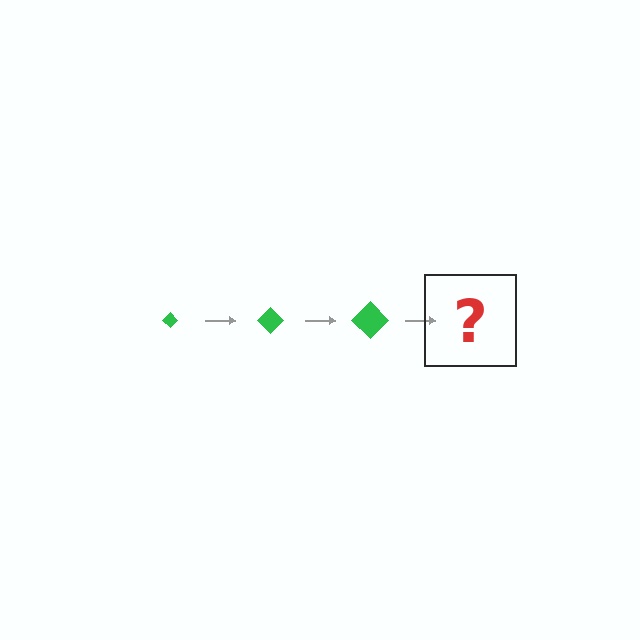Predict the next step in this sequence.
The next step is a green diamond, larger than the previous one.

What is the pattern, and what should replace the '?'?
The pattern is that the diamond gets progressively larger each step. The '?' should be a green diamond, larger than the previous one.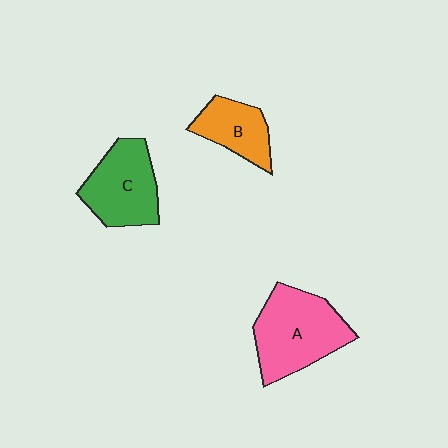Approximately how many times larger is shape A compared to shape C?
Approximately 1.2 times.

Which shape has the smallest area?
Shape B (orange).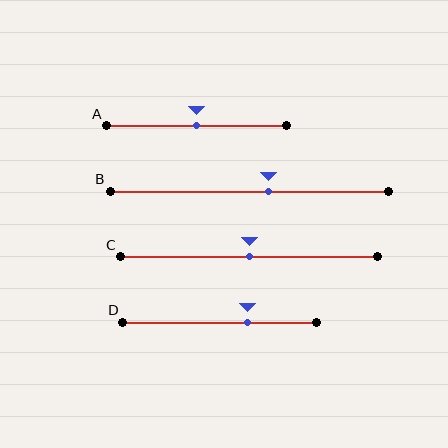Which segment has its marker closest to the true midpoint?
Segment A has its marker closest to the true midpoint.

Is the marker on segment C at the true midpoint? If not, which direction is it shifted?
Yes, the marker on segment C is at the true midpoint.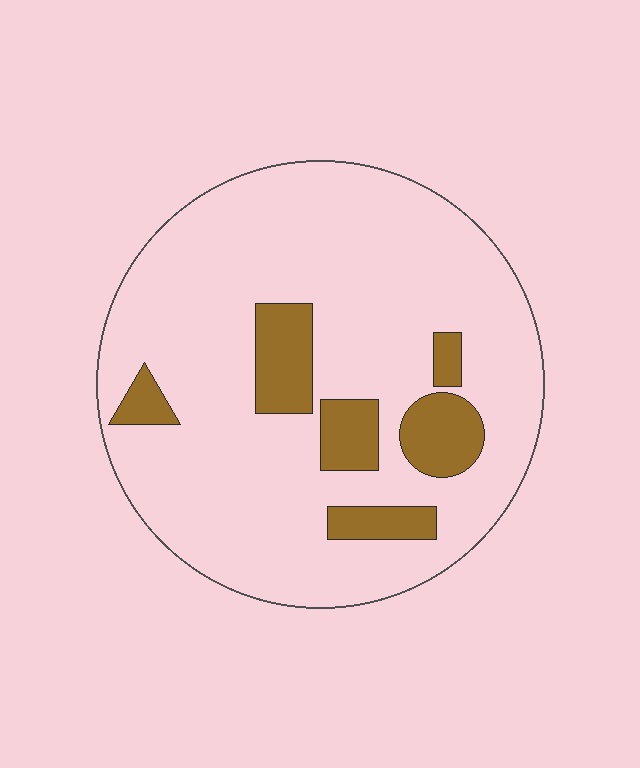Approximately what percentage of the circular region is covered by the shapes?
Approximately 15%.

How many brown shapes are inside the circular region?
6.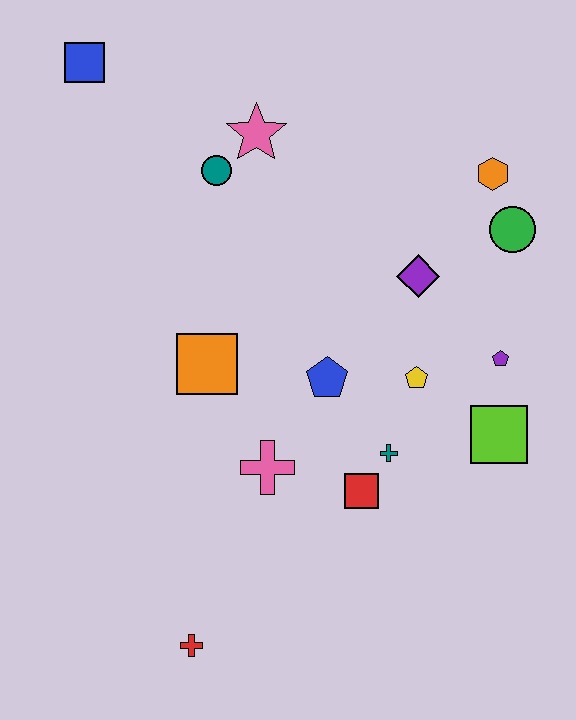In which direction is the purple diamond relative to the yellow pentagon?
The purple diamond is above the yellow pentagon.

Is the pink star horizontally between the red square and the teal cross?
No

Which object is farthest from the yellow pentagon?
The blue square is farthest from the yellow pentagon.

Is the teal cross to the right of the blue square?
Yes